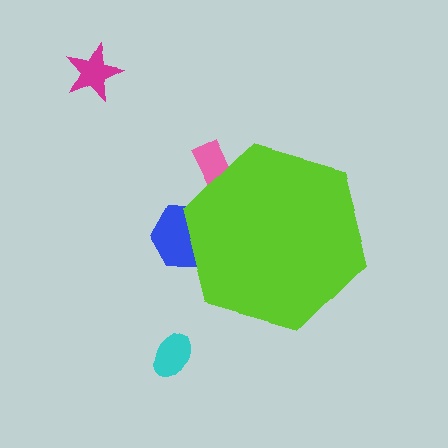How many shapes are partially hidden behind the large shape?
2 shapes are partially hidden.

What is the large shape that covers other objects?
A lime hexagon.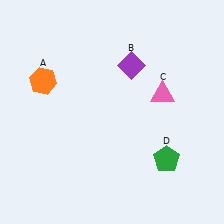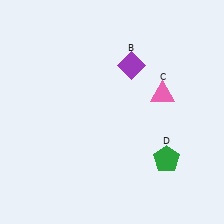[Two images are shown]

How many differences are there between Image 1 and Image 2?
There is 1 difference between the two images.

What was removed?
The orange hexagon (A) was removed in Image 2.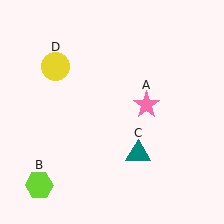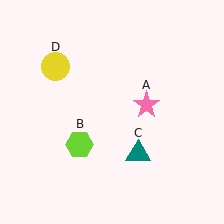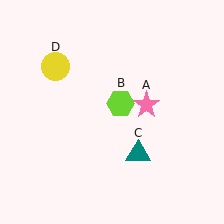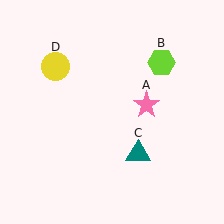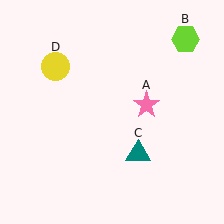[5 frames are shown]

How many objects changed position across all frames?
1 object changed position: lime hexagon (object B).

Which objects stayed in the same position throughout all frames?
Pink star (object A) and teal triangle (object C) and yellow circle (object D) remained stationary.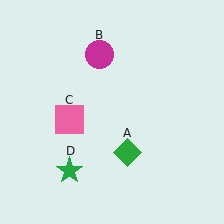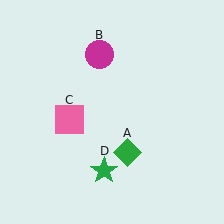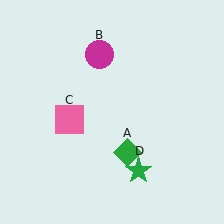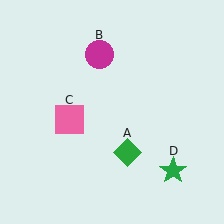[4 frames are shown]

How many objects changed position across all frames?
1 object changed position: green star (object D).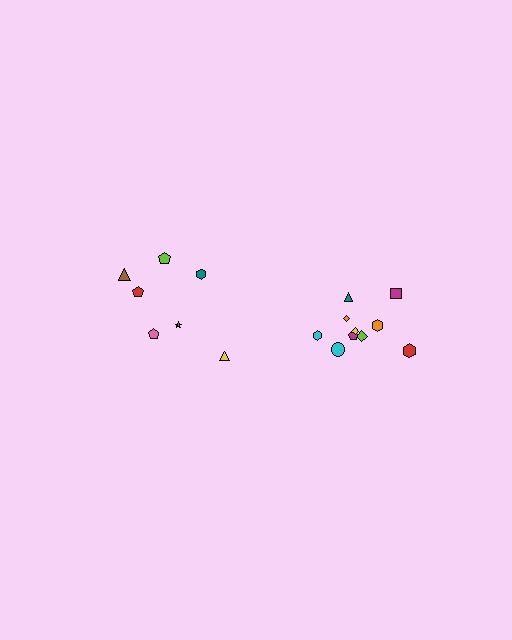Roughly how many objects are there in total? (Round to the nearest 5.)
Roughly 15 objects in total.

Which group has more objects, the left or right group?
The right group.